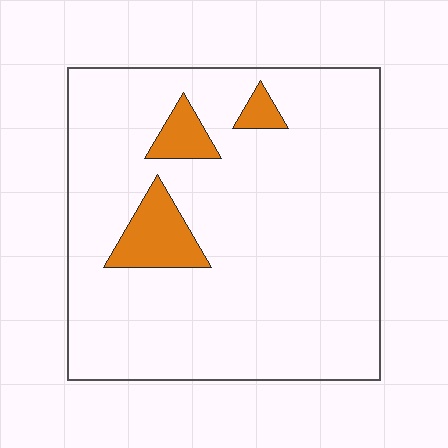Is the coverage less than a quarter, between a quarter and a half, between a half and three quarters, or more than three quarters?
Less than a quarter.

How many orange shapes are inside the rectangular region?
3.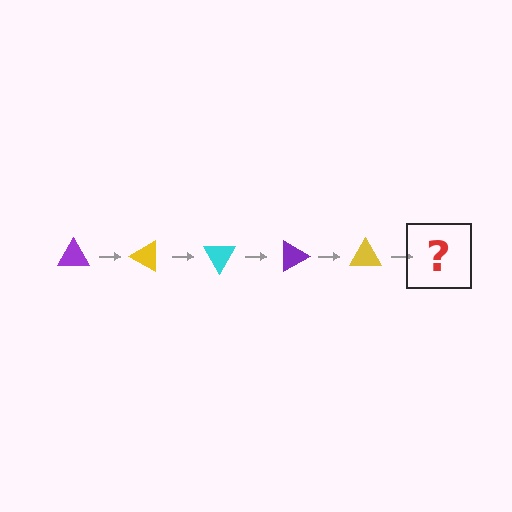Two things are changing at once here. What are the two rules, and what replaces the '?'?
The two rules are that it rotates 30 degrees each step and the color cycles through purple, yellow, and cyan. The '?' should be a cyan triangle, rotated 150 degrees from the start.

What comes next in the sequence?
The next element should be a cyan triangle, rotated 150 degrees from the start.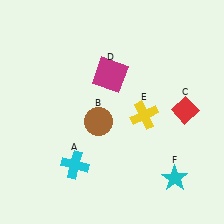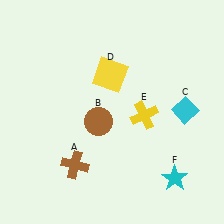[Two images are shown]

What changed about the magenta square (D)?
In Image 1, D is magenta. In Image 2, it changed to yellow.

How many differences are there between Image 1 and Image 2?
There are 3 differences between the two images.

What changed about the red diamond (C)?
In Image 1, C is red. In Image 2, it changed to cyan.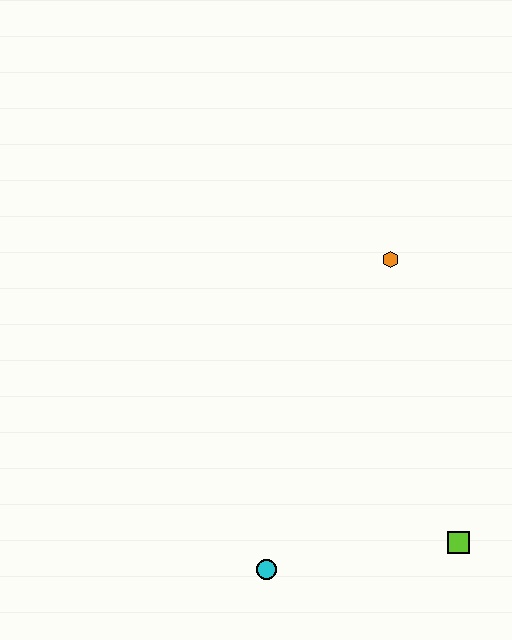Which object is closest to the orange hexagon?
The lime square is closest to the orange hexagon.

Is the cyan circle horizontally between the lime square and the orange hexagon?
No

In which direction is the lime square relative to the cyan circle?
The lime square is to the right of the cyan circle.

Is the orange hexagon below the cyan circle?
No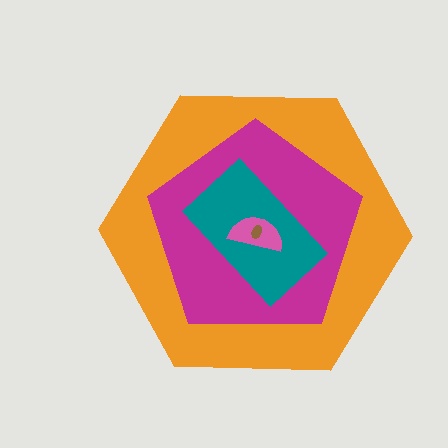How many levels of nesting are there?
5.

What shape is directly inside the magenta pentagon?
The teal rectangle.